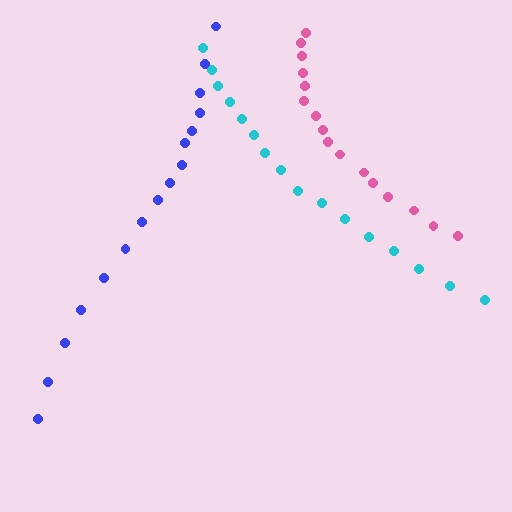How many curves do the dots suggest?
There are 3 distinct paths.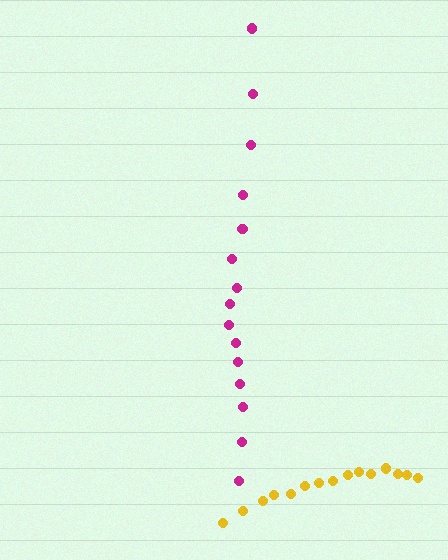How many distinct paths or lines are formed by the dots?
There are 2 distinct paths.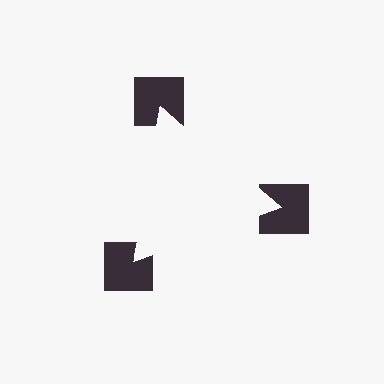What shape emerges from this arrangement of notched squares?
An illusory triangle — its edges are inferred from the aligned wedge cuts in the notched squares, not physically drawn.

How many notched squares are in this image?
There are 3 — one at each vertex of the illusory triangle.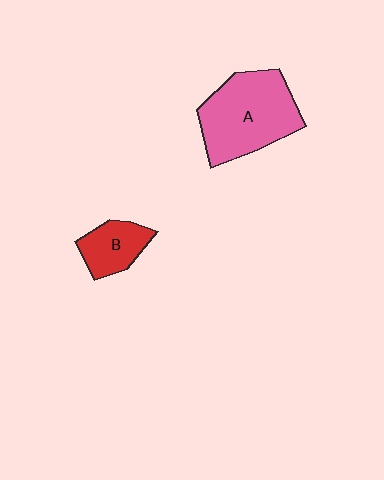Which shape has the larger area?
Shape A (pink).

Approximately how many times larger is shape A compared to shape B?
Approximately 2.3 times.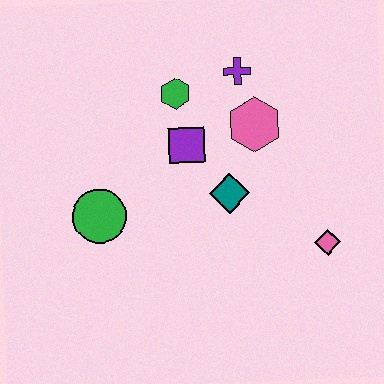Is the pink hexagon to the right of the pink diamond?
No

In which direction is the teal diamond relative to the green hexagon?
The teal diamond is below the green hexagon.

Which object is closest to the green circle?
The purple square is closest to the green circle.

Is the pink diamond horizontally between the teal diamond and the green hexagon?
No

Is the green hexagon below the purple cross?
Yes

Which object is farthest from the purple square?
The pink diamond is farthest from the purple square.